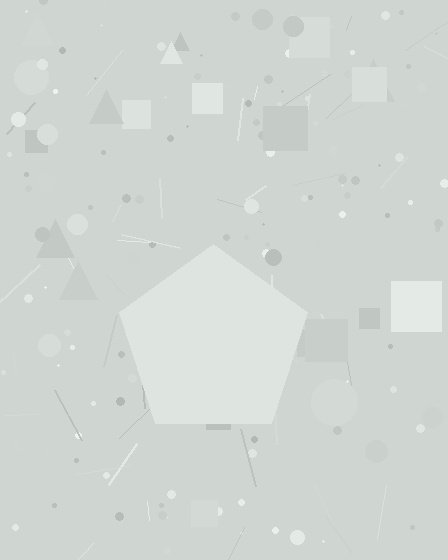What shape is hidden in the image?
A pentagon is hidden in the image.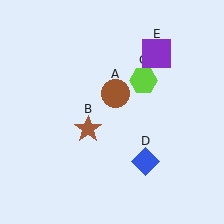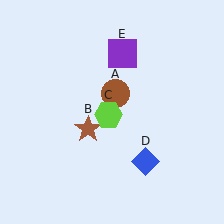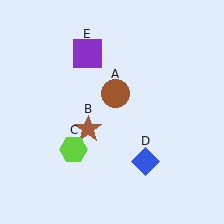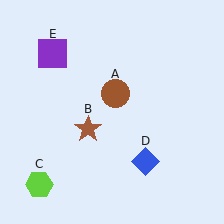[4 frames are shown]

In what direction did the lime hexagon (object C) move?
The lime hexagon (object C) moved down and to the left.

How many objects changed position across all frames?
2 objects changed position: lime hexagon (object C), purple square (object E).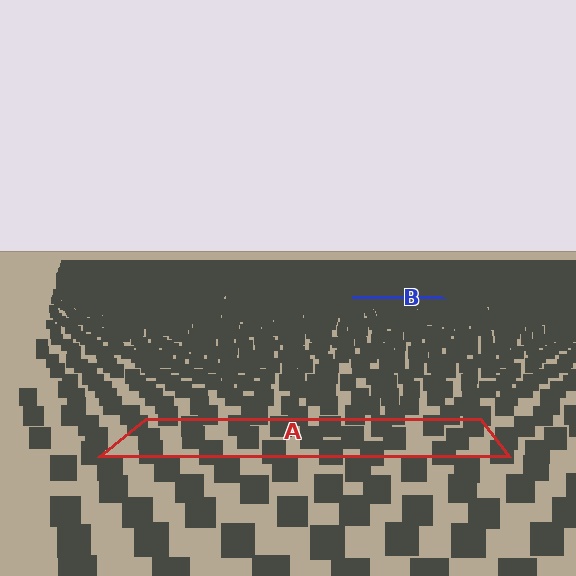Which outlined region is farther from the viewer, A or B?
Region B is farther from the viewer — the texture elements inside it appear smaller and more densely packed.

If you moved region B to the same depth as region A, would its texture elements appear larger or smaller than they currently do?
They would appear larger. At a closer depth, the same texture elements are projected at a bigger on-screen size.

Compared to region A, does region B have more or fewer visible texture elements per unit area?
Region B has more texture elements per unit area — they are packed more densely because it is farther away.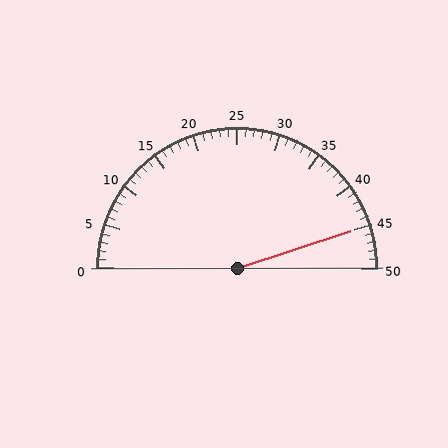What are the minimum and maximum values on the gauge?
The gauge ranges from 0 to 50.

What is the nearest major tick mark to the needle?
The nearest major tick mark is 45.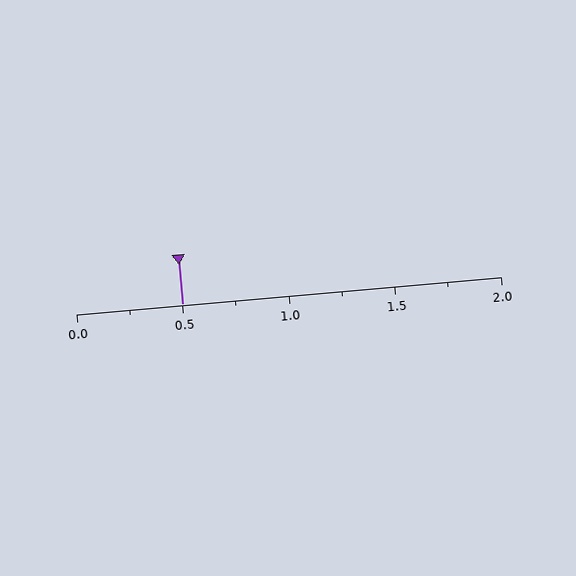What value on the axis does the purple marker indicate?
The marker indicates approximately 0.5.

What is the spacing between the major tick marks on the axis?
The major ticks are spaced 0.5 apart.